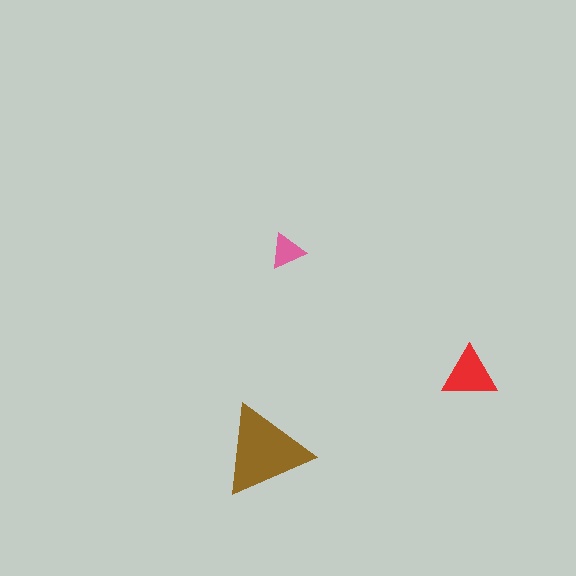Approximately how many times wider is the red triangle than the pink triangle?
About 1.5 times wider.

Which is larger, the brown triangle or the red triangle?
The brown one.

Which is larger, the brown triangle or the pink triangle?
The brown one.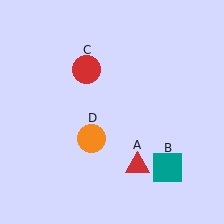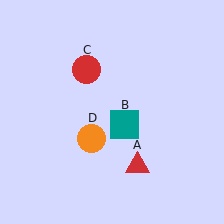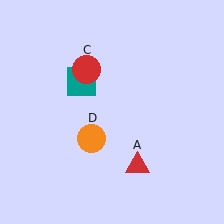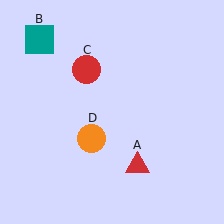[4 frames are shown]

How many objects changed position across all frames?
1 object changed position: teal square (object B).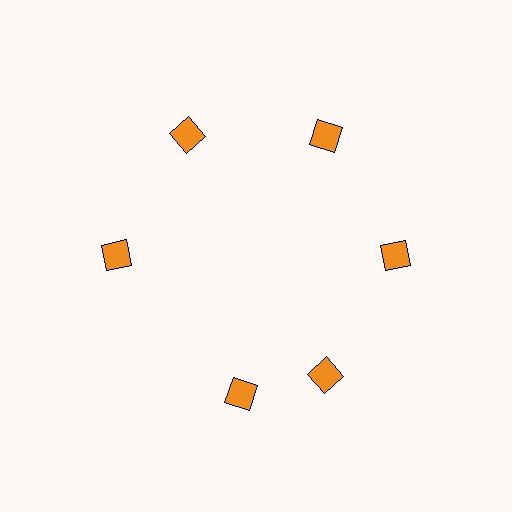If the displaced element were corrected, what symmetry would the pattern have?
It would have 6-fold rotational symmetry — the pattern would map onto itself every 60 degrees.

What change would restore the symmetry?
The symmetry would be restored by rotating it back into even spacing with its neighbors so that all 6 diamonds sit at equal angles and equal distance from the center.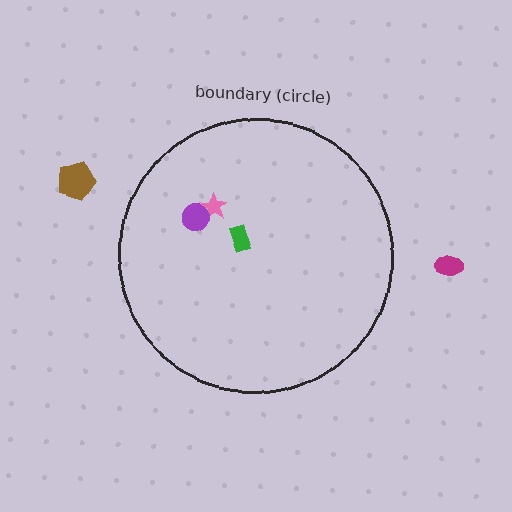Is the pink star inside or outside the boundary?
Inside.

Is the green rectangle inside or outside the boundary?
Inside.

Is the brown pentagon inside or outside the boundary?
Outside.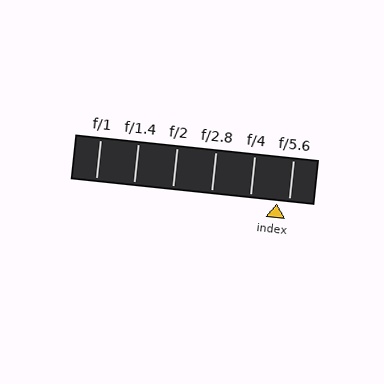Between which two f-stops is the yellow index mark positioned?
The index mark is between f/4 and f/5.6.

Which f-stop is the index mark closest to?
The index mark is closest to f/5.6.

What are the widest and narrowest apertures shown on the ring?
The widest aperture shown is f/1 and the narrowest is f/5.6.